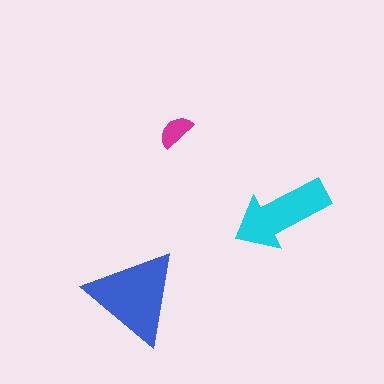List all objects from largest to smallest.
The blue triangle, the cyan arrow, the magenta semicircle.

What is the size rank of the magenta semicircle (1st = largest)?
3rd.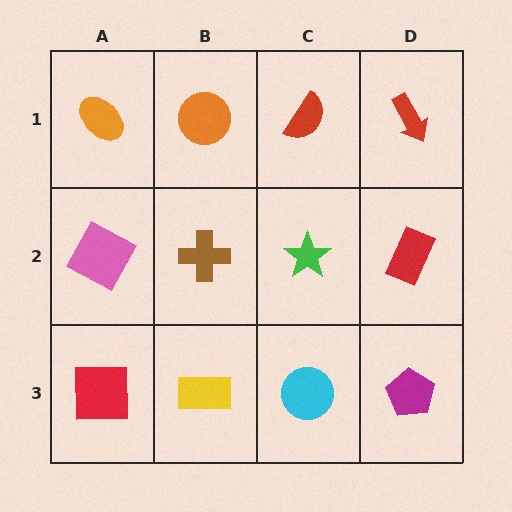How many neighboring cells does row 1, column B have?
3.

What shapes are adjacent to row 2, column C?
A red semicircle (row 1, column C), a cyan circle (row 3, column C), a brown cross (row 2, column B), a red rectangle (row 2, column D).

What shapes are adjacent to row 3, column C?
A green star (row 2, column C), a yellow rectangle (row 3, column B), a magenta pentagon (row 3, column D).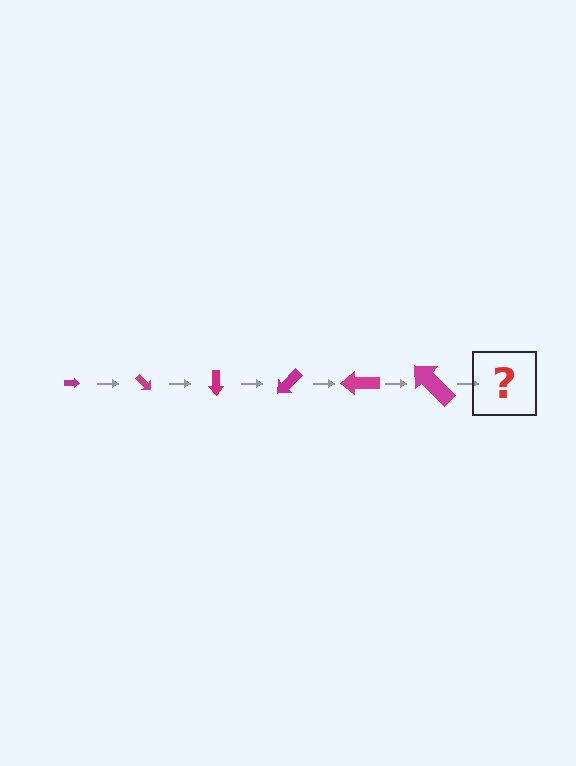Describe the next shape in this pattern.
It should be an arrow, larger than the previous one and rotated 270 degrees from the start.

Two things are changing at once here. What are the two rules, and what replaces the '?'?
The two rules are that the arrow grows larger each step and it rotates 45 degrees each step. The '?' should be an arrow, larger than the previous one and rotated 270 degrees from the start.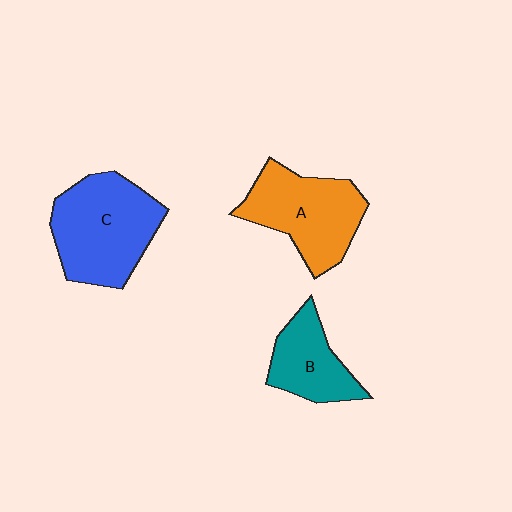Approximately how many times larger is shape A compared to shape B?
Approximately 1.5 times.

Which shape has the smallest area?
Shape B (teal).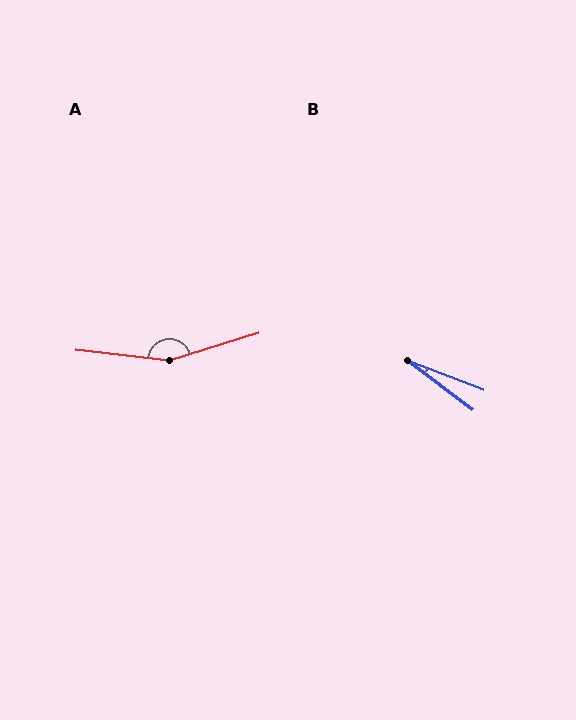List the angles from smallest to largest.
B (16°), A (156°).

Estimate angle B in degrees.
Approximately 16 degrees.